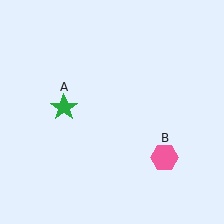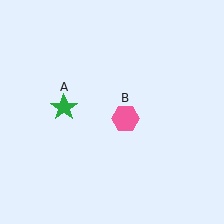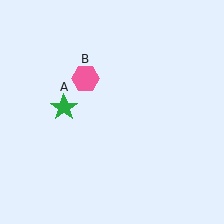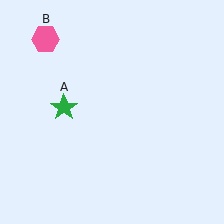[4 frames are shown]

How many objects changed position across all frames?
1 object changed position: pink hexagon (object B).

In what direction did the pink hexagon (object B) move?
The pink hexagon (object B) moved up and to the left.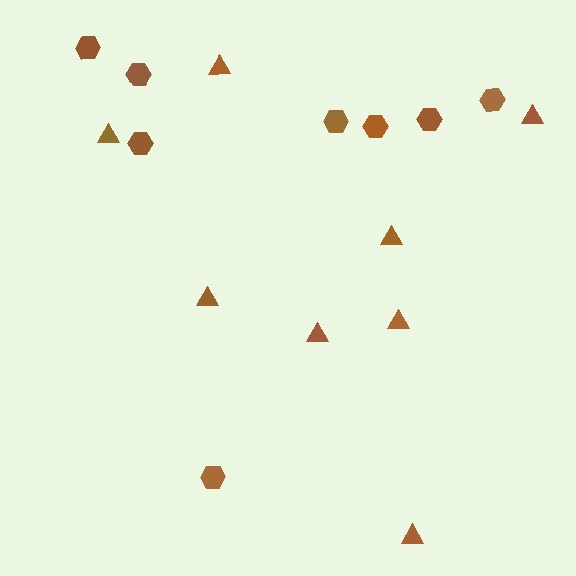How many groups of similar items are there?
There are 2 groups: one group of triangles (8) and one group of hexagons (8).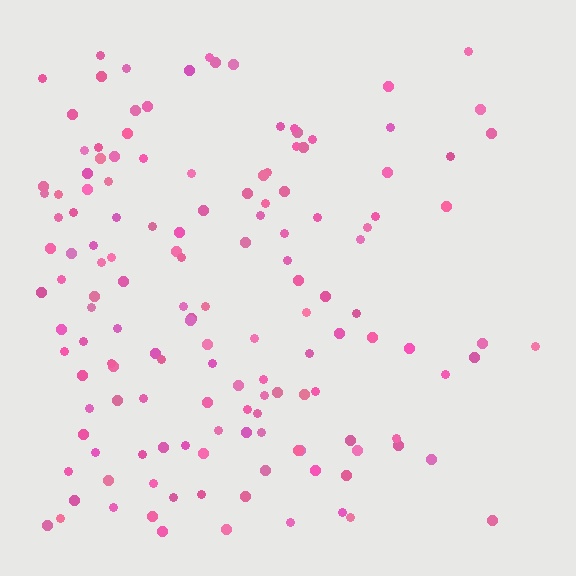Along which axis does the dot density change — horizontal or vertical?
Horizontal.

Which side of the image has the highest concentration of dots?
The left.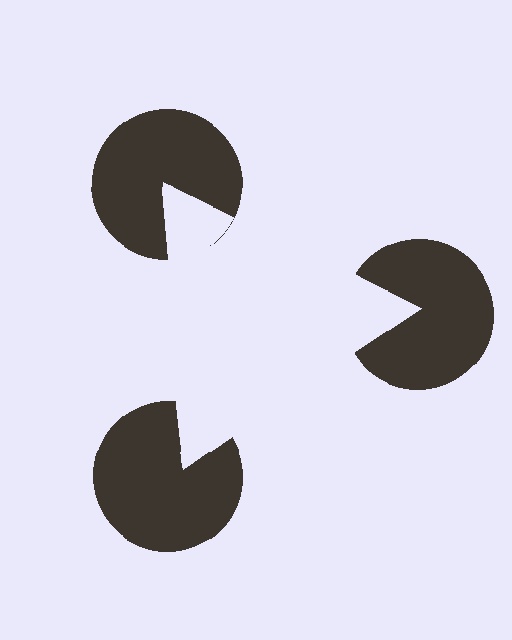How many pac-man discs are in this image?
There are 3 — one at each vertex of the illusory triangle.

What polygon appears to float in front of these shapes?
An illusory triangle — its edges are inferred from the aligned wedge cuts in the pac-man discs, not physically drawn.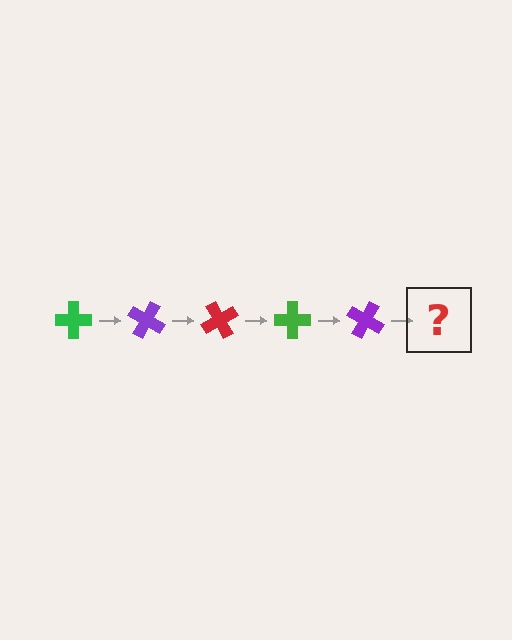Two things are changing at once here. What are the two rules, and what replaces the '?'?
The two rules are that it rotates 30 degrees each step and the color cycles through green, purple, and red. The '?' should be a red cross, rotated 150 degrees from the start.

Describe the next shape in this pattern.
It should be a red cross, rotated 150 degrees from the start.